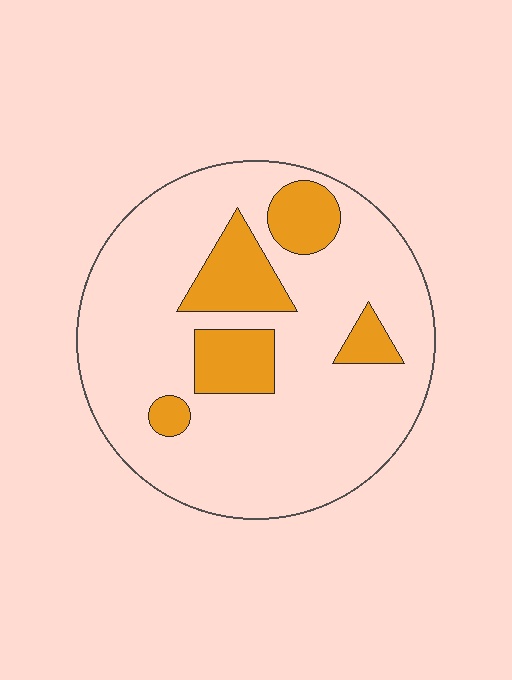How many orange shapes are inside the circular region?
5.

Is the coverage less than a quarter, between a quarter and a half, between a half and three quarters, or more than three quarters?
Less than a quarter.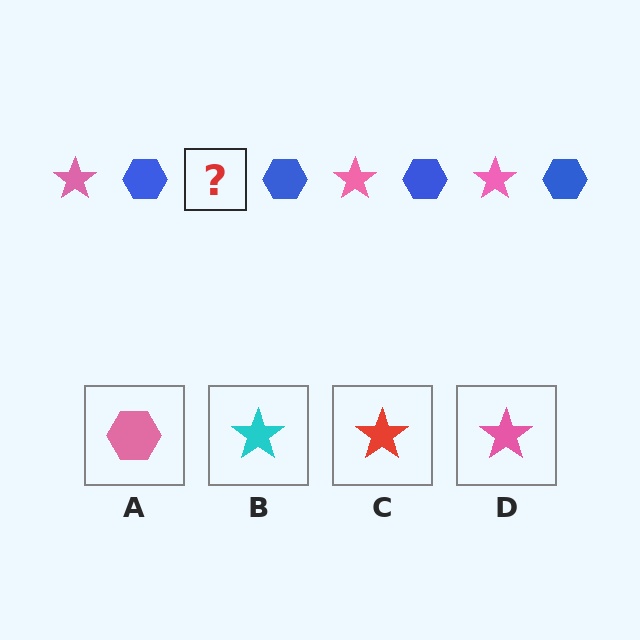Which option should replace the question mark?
Option D.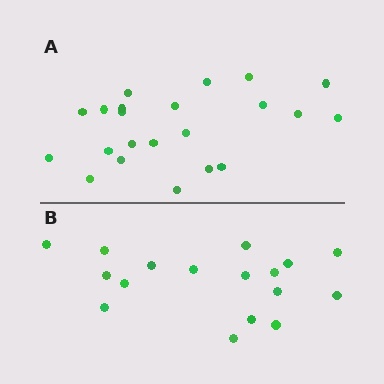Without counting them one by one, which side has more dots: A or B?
Region A (the top region) has more dots.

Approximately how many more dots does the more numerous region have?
Region A has about 5 more dots than region B.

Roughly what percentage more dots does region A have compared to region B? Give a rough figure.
About 30% more.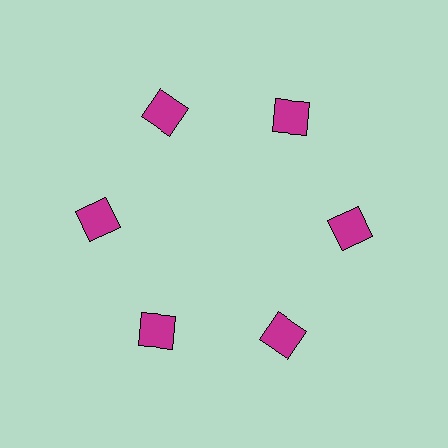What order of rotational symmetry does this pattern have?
This pattern has 6-fold rotational symmetry.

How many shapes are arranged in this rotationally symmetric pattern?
There are 6 shapes, arranged in 6 groups of 1.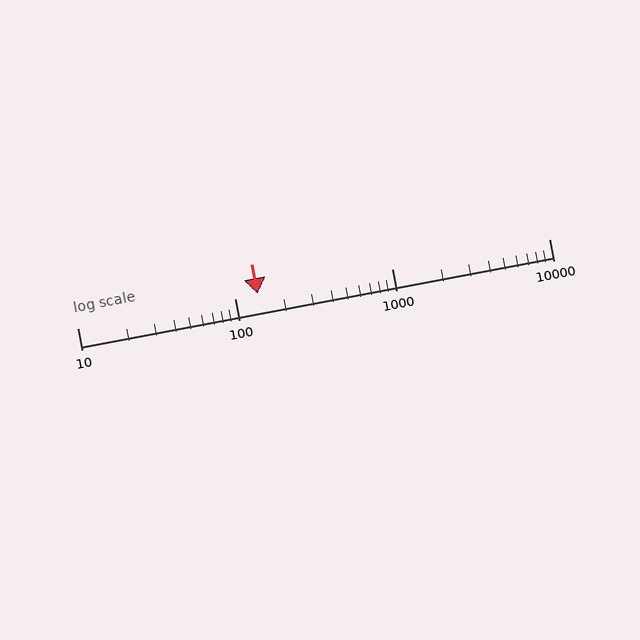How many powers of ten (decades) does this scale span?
The scale spans 3 decades, from 10 to 10000.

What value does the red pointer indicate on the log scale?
The pointer indicates approximately 140.